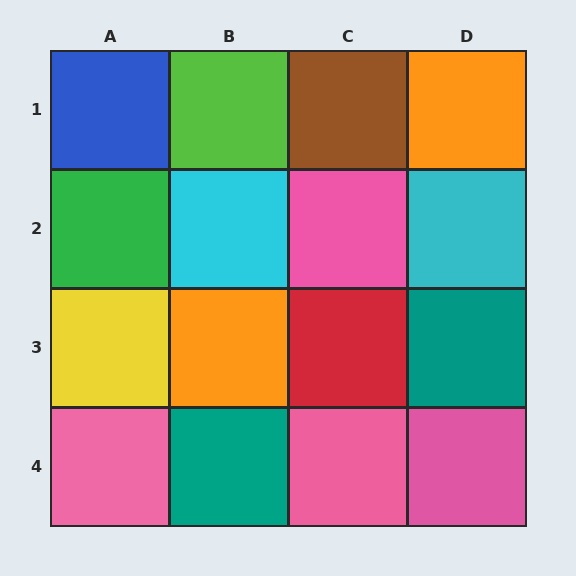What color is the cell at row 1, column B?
Lime.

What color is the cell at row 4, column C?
Pink.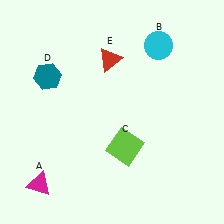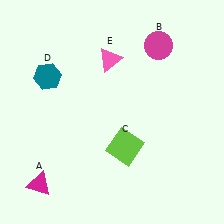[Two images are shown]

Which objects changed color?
B changed from cyan to magenta. E changed from red to pink.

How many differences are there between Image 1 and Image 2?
There are 2 differences between the two images.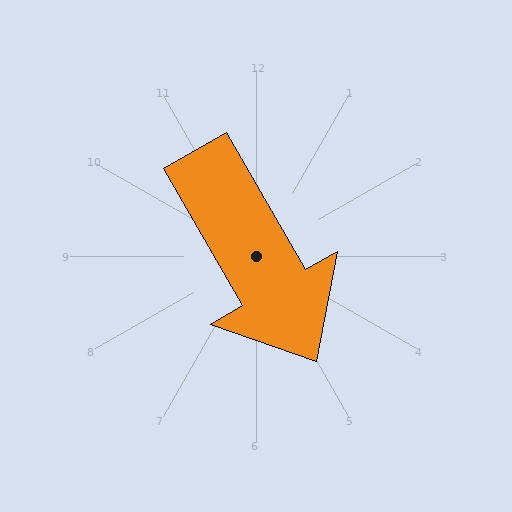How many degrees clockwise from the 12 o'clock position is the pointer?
Approximately 150 degrees.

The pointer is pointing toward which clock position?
Roughly 5 o'clock.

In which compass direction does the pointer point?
Southeast.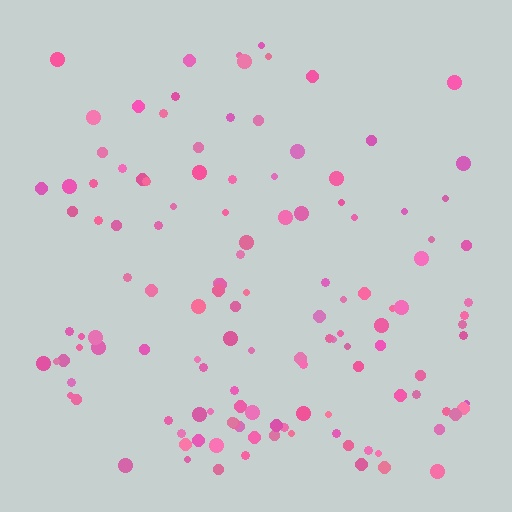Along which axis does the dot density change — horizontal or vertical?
Vertical.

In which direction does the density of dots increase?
From top to bottom, with the bottom side densest.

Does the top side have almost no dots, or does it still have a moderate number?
Still a moderate number, just noticeably fewer than the bottom.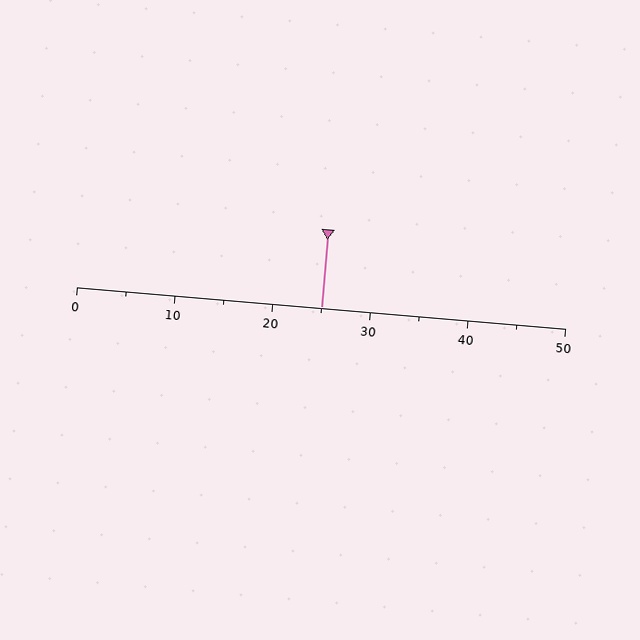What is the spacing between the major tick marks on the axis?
The major ticks are spaced 10 apart.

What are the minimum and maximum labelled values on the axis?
The axis runs from 0 to 50.